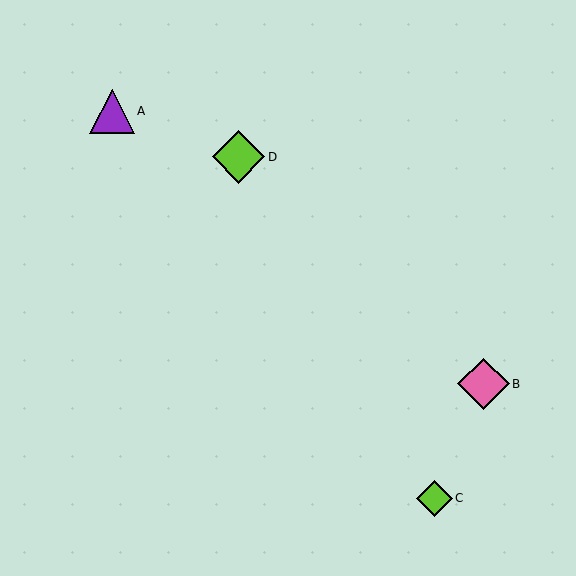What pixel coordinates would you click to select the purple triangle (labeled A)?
Click at (112, 112) to select the purple triangle A.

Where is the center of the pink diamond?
The center of the pink diamond is at (483, 384).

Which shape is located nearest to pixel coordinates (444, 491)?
The lime diamond (labeled C) at (434, 498) is nearest to that location.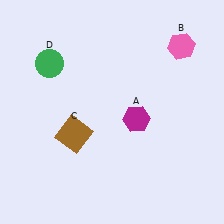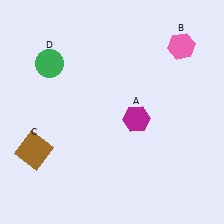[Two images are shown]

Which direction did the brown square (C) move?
The brown square (C) moved left.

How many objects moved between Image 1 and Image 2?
1 object moved between the two images.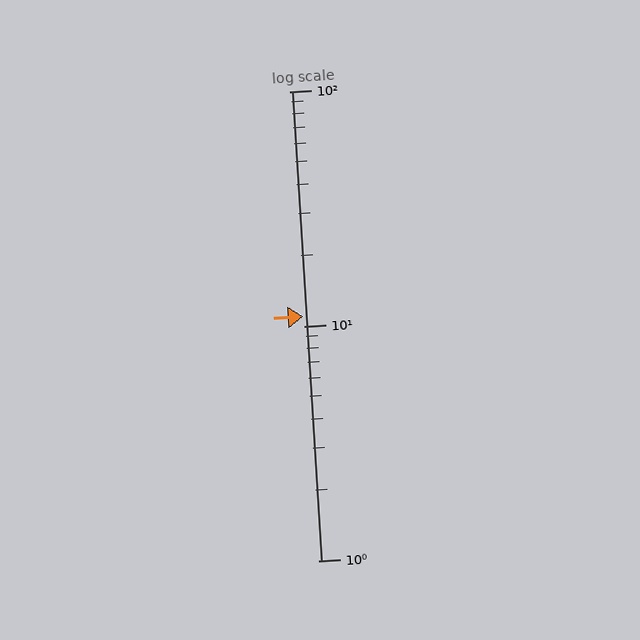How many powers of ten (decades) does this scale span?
The scale spans 2 decades, from 1 to 100.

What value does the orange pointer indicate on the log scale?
The pointer indicates approximately 11.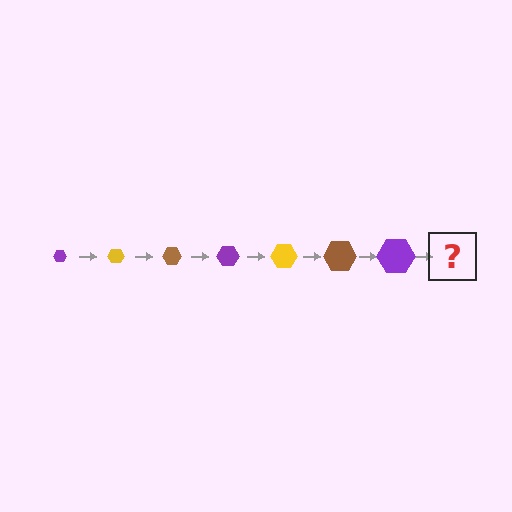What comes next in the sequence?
The next element should be a yellow hexagon, larger than the previous one.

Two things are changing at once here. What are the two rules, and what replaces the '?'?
The two rules are that the hexagon grows larger each step and the color cycles through purple, yellow, and brown. The '?' should be a yellow hexagon, larger than the previous one.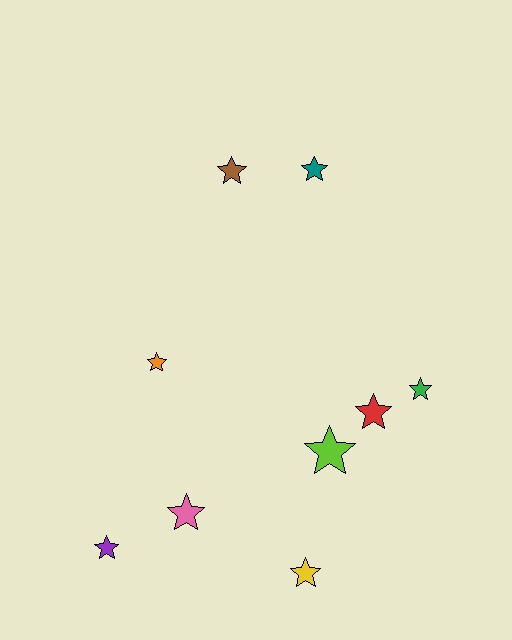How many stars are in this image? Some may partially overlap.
There are 9 stars.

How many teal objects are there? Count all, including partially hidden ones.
There is 1 teal object.